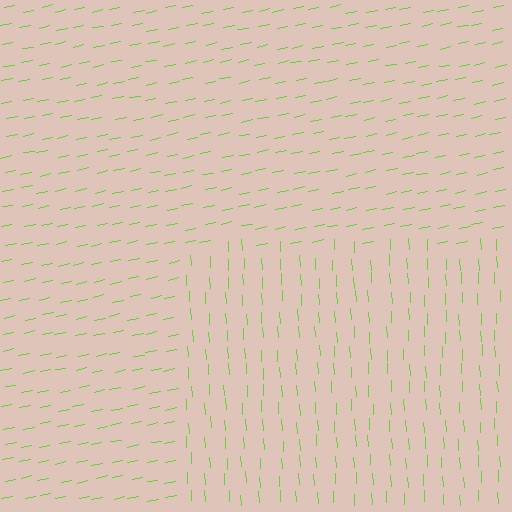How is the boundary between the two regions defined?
The boundary is defined purely by a change in line orientation (approximately 81 degrees difference). All lines are the same color and thickness.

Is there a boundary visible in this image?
Yes, there is a texture boundary formed by a change in line orientation.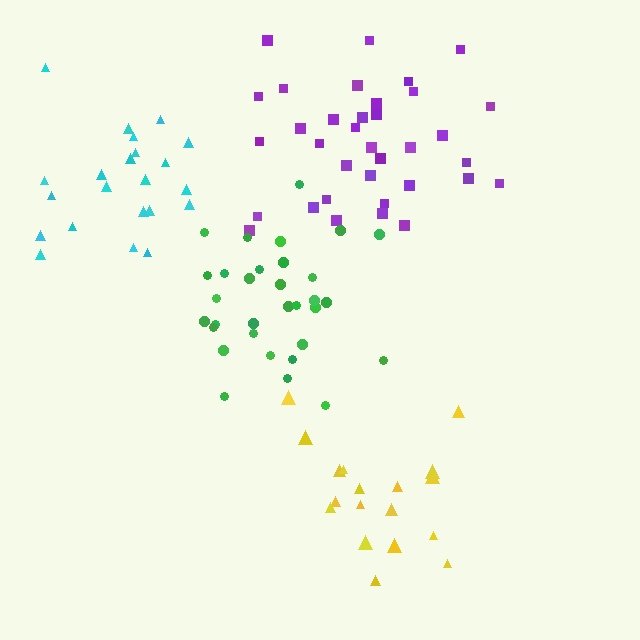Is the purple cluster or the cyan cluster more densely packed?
Purple.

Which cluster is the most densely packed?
Purple.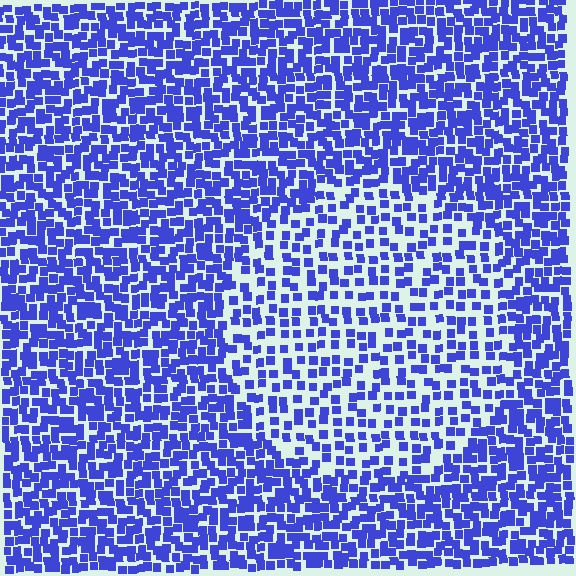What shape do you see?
I see a circle.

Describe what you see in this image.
The image contains small blue elements arranged at two different densities. A circle-shaped region is visible where the elements are less densely packed than the surrounding area.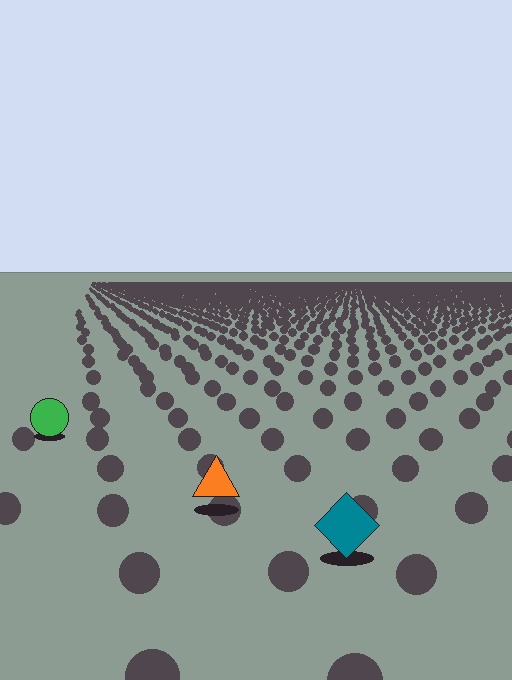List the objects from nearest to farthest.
From nearest to farthest: the teal diamond, the orange triangle, the green circle.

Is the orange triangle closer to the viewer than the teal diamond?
No. The teal diamond is closer — you can tell from the texture gradient: the ground texture is coarser near it.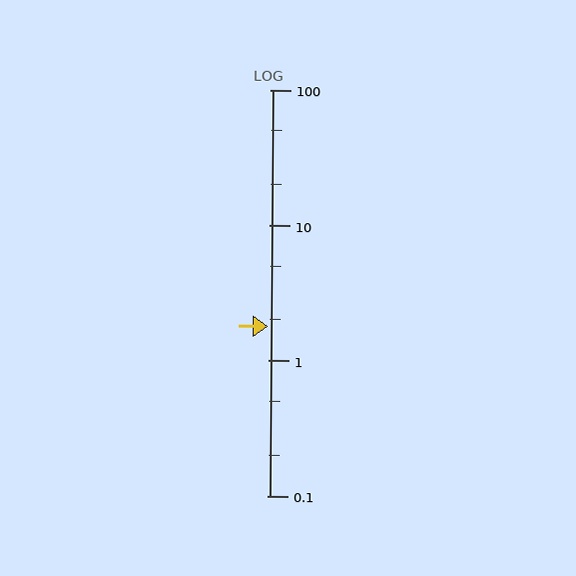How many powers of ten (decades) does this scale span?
The scale spans 3 decades, from 0.1 to 100.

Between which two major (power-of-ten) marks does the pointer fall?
The pointer is between 1 and 10.